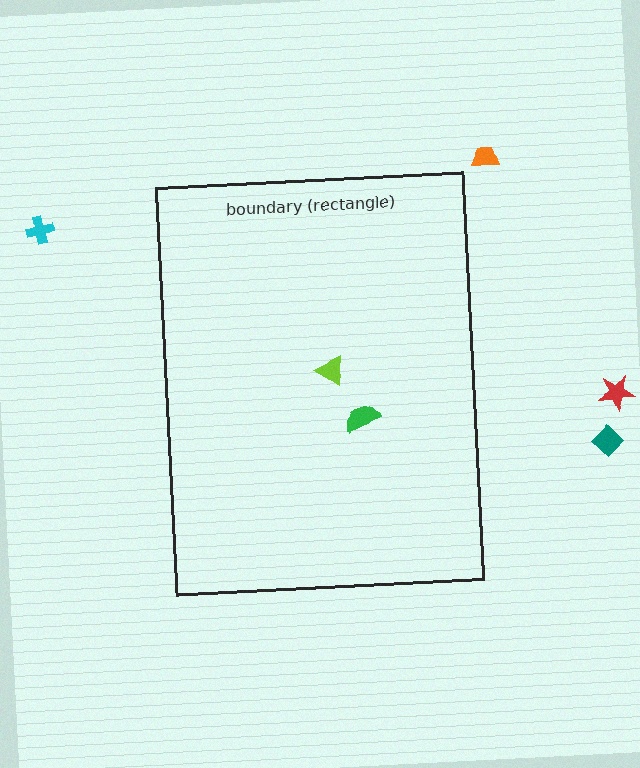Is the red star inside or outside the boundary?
Outside.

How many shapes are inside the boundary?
2 inside, 4 outside.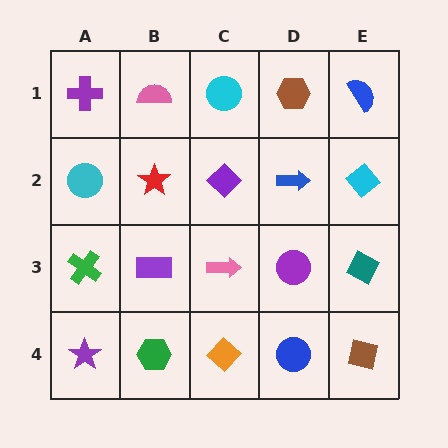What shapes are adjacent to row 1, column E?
A cyan diamond (row 2, column E), a brown hexagon (row 1, column D).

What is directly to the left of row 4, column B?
A purple star.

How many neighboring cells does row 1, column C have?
3.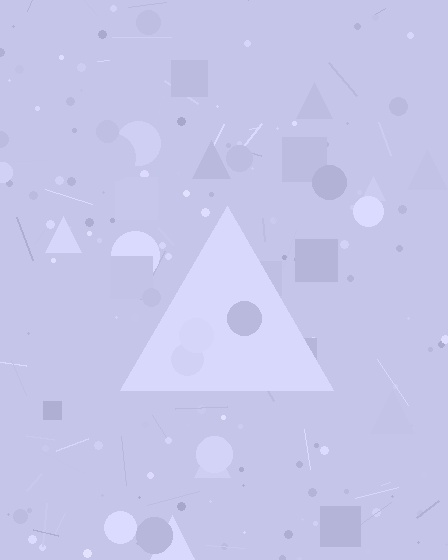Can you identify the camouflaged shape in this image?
The camouflaged shape is a triangle.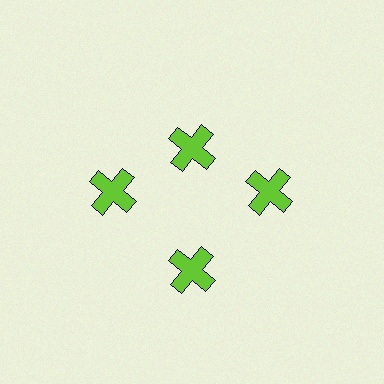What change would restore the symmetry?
The symmetry would be restored by moving it outward, back onto the ring so that all 4 crosses sit at equal angles and equal distance from the center.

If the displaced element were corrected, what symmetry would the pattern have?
It would have 4-fold rotational symmetry — the pattern would map onto itself every 90 degrees.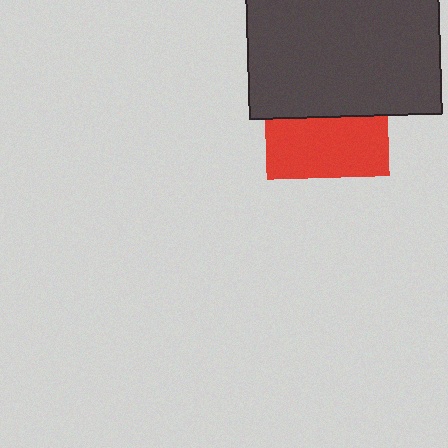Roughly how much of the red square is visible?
About half of it is visible (roughly 48%).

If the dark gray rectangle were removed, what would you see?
You would see the complete red square.